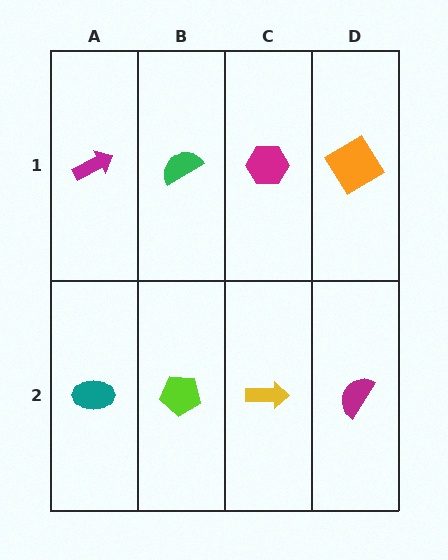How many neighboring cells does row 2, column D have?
2.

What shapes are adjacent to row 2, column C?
A magenta hexagon (row 1, column C), a lime pentagon (row 2, column B), a magenta semicircle (row 2, column D).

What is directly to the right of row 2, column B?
A yellow arrow.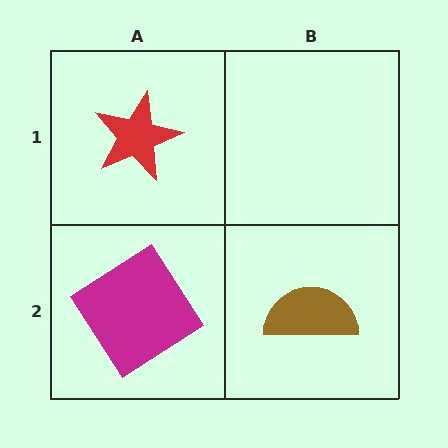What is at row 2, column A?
A magenta diamond.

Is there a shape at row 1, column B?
No, that cell is empty.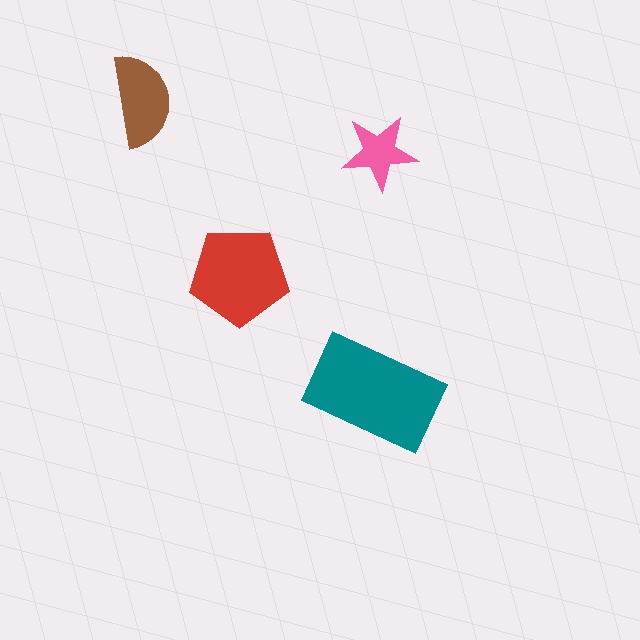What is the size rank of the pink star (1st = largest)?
4th.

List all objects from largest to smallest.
The teal rectangle, the red pentagon, the brown semicircle, the pink star.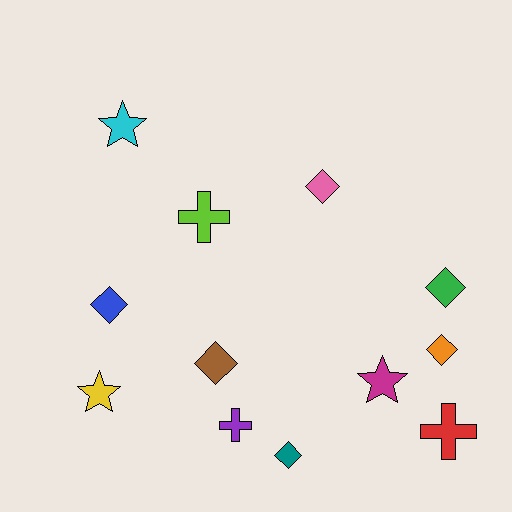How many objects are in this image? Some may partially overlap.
There are 12 objects.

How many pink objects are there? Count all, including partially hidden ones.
There is 1 pink object.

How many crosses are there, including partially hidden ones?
There are 3 crosses.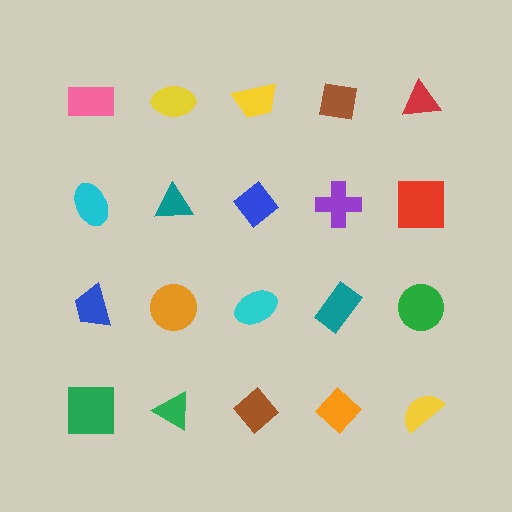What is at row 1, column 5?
A red triangle.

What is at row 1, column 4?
A brown square.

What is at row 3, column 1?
A blue trapezoid.